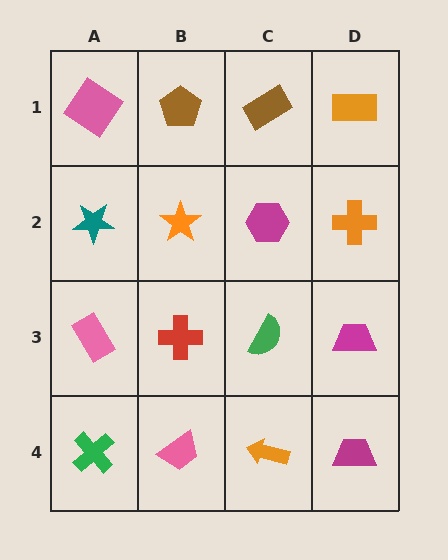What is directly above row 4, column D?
A magenta trapezoid.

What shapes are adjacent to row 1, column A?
A teal star (row 2, column A), a brown pentagon (row 1, column B).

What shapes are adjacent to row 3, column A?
A teal star (row 2, column A), a green cross (row 4, column A), a red cross (row 3, column B).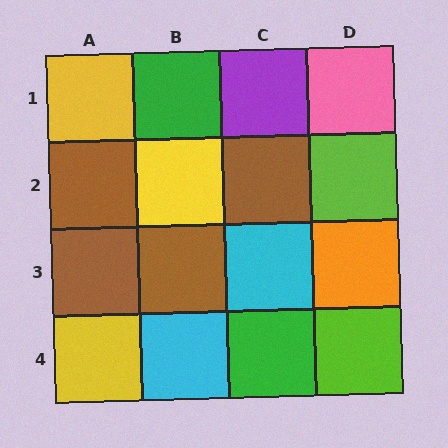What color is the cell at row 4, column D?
Lime.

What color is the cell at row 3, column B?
Brown.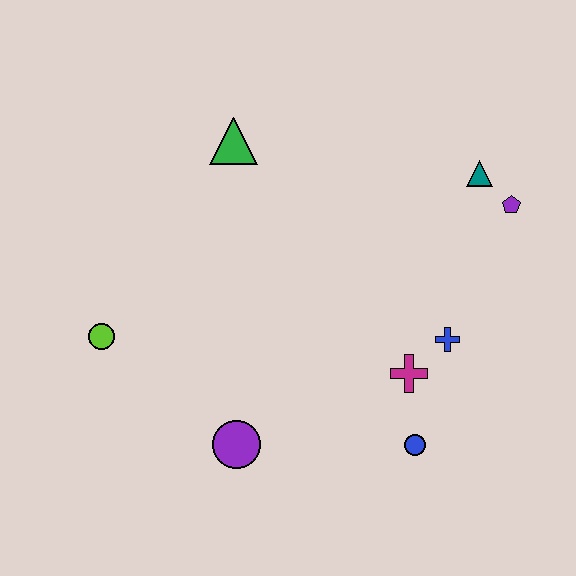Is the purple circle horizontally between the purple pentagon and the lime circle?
Yes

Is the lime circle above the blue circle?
Yes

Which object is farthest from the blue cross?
The lime circle is farthest from the blue cross.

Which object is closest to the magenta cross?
The blue cross is closest to the magenta cross.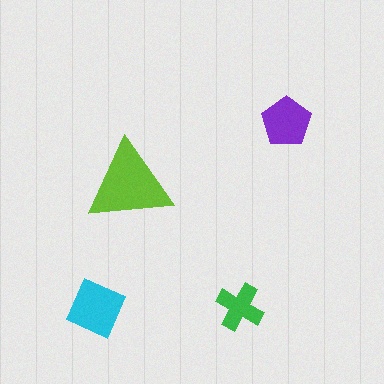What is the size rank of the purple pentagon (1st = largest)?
3rd.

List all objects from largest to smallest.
The lime triangle, the cyan diamond, the purple pentagon, the green cross.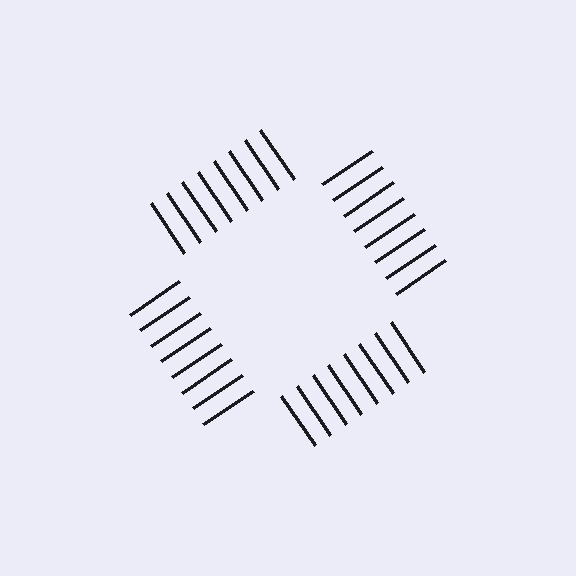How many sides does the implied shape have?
4 sides — the line-ends trace a square.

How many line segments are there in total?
32 — 8 along each of the 4 edges.